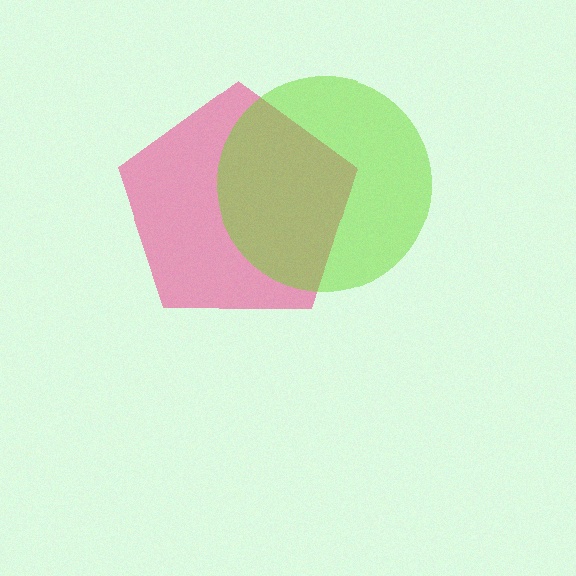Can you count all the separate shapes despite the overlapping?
Yes, there are 2 separate shapes.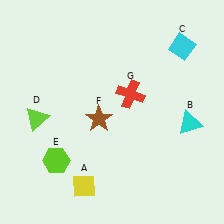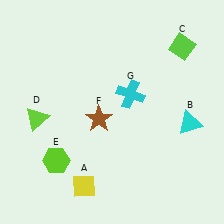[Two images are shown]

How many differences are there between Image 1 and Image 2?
There are 2 differences between the two images.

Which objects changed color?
C changed from cyan to lime. G changed from red to cyan.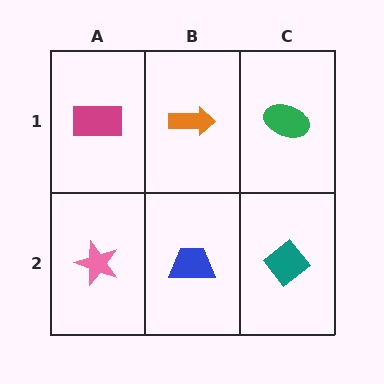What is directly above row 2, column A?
A magenta rectangle.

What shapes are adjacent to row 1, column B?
A blue trapezoid (row 2, column B), a magenta rectangle (row 1, column A), a green ellipse (row 1, column C).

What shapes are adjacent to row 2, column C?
A green ellipse (row 1, column C), a blue trapezoid (row 2, column B).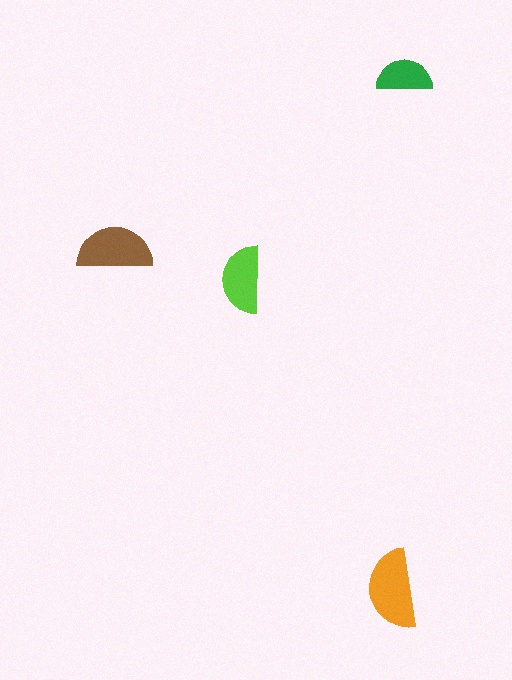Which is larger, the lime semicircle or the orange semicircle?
The orange one.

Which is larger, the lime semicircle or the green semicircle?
The lime one.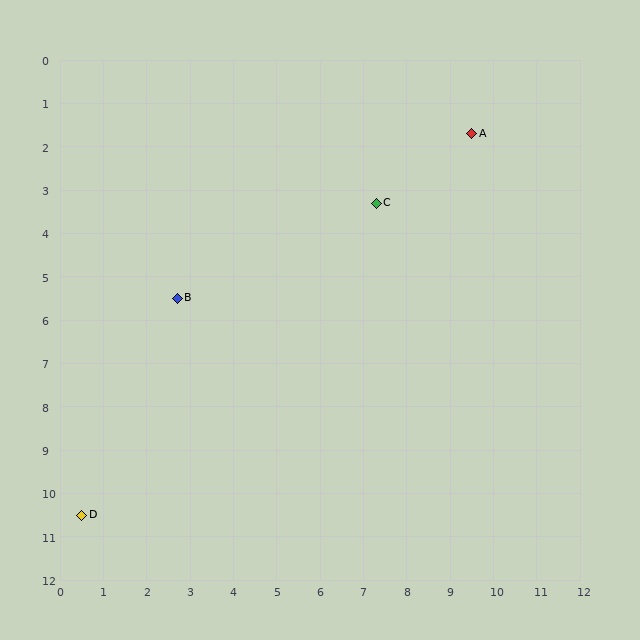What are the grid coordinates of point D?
Point D is at approximately (0.5, 10.5).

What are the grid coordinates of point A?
Point A is at approximately (9.5, 1.7).